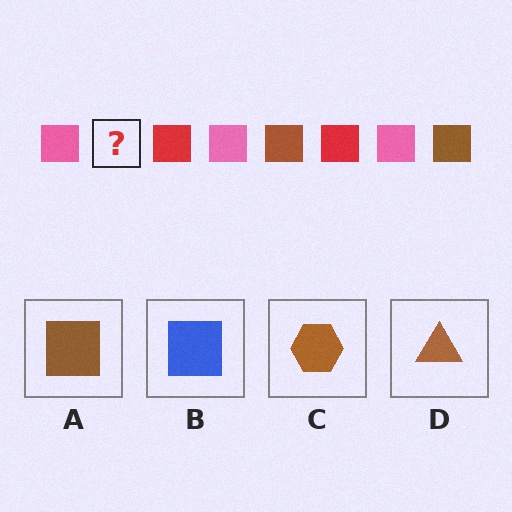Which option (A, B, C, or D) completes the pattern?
A.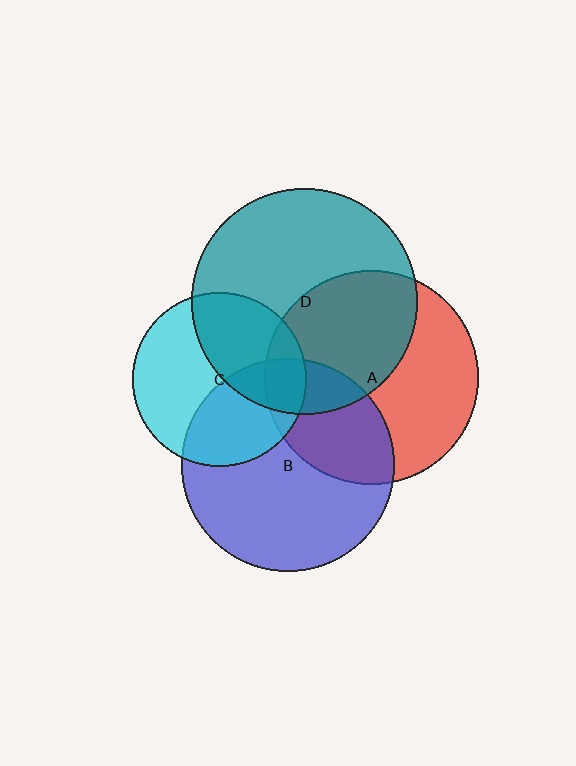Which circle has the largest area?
Circle D (teal).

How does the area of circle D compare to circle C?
Approximately 1.7 times.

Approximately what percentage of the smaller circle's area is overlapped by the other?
Approximately 15%.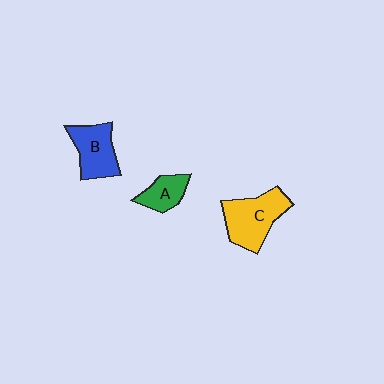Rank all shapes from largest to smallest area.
From largest to smallest: C (yellow), B (blue), A (green).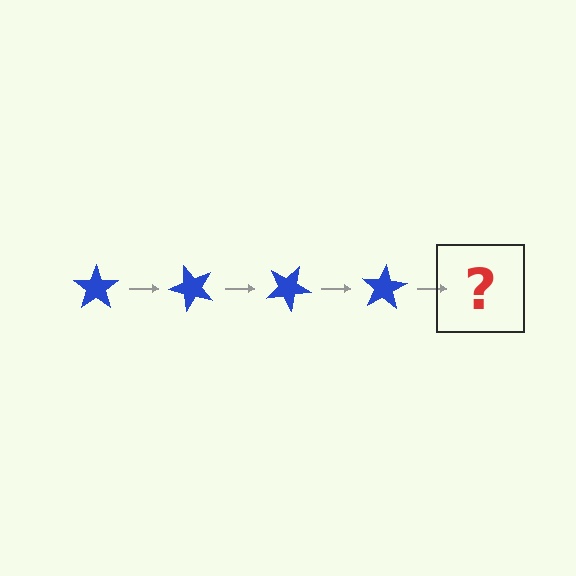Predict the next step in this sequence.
The next step is a blue star rotated 200 degrees.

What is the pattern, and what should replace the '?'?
The pattern is that the star rotates 50 degrees each step. The '?' should be a blue star rotated 200 degrees.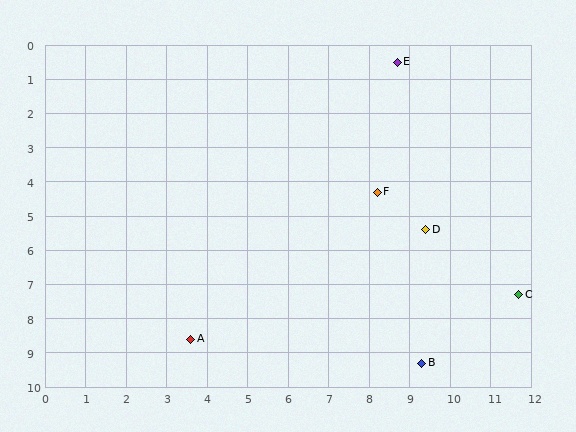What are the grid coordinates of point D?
Point D is at approximately (9.4, 5.4).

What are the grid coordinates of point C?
Point C is at approximately (11.7, 7.3).